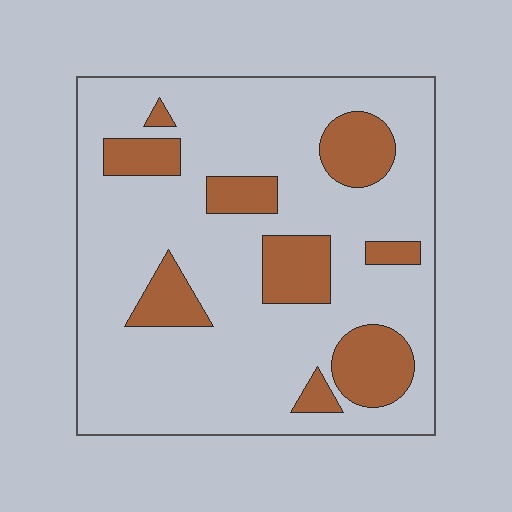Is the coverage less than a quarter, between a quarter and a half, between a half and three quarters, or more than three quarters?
Less than a quarter.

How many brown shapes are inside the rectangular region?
9.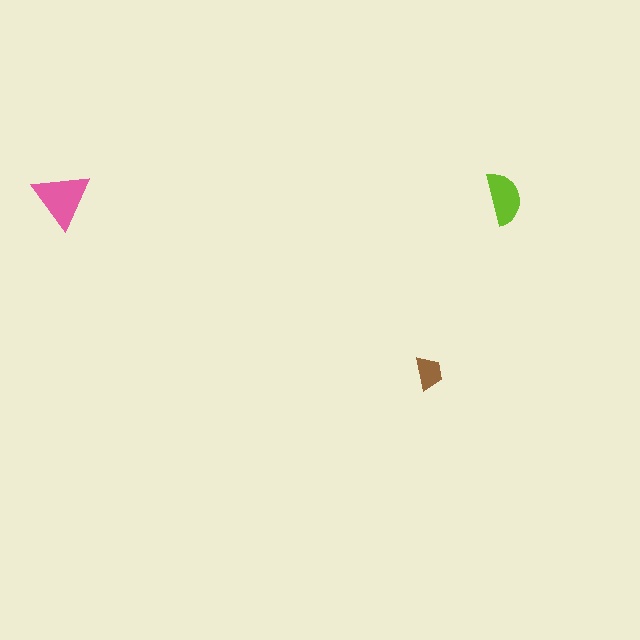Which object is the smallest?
The brown trapezoid.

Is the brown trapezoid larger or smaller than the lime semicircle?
Smaller.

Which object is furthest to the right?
The lime semicircle is rightmost.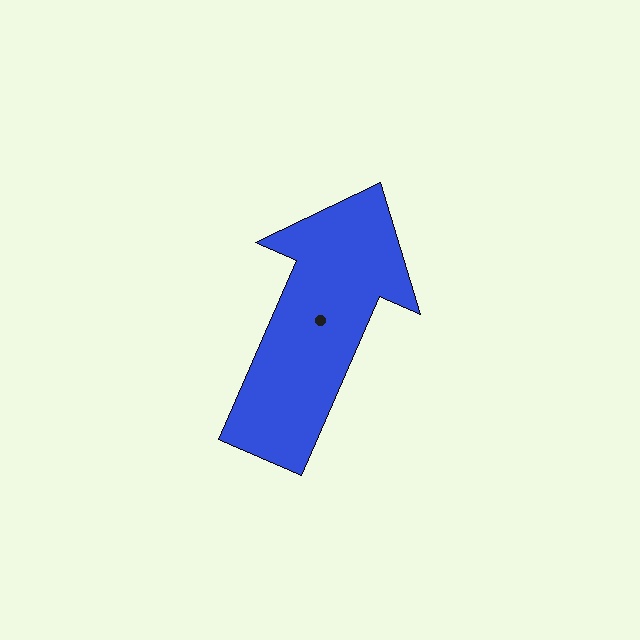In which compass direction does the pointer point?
Northeast.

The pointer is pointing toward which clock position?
Roughly 1 o'clock.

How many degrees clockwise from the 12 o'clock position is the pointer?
Approximately 24 degrees.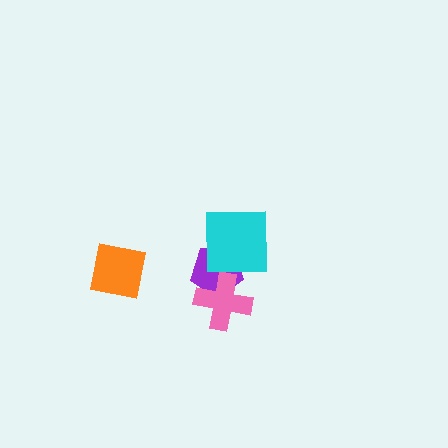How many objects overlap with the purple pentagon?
2 objects overlap with the purple pentagon.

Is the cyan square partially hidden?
No, no other shape covers it.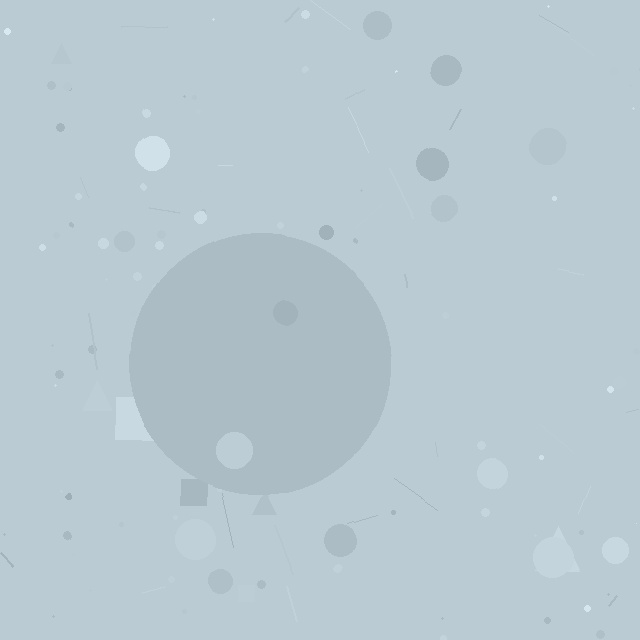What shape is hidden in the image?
A circle is hidden in the image.